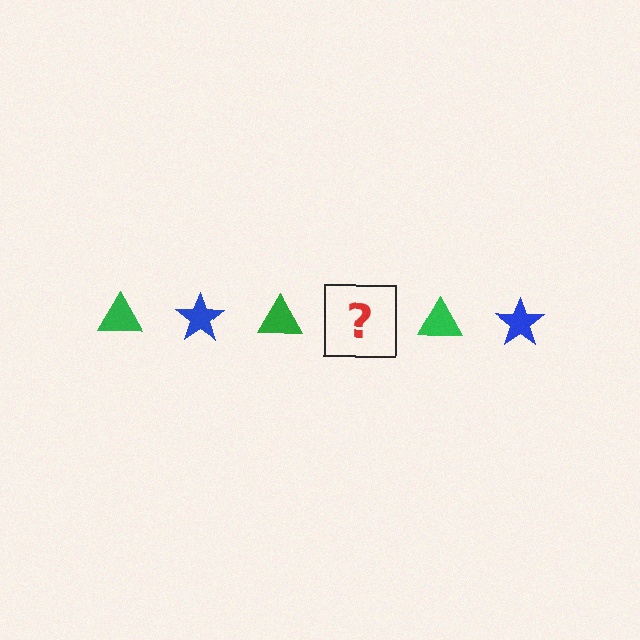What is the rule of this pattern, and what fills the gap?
The rule is that the pattern alternates between green triangle and blue star. The gap should be filled with a blue star.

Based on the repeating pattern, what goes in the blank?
The blank should be a blue star.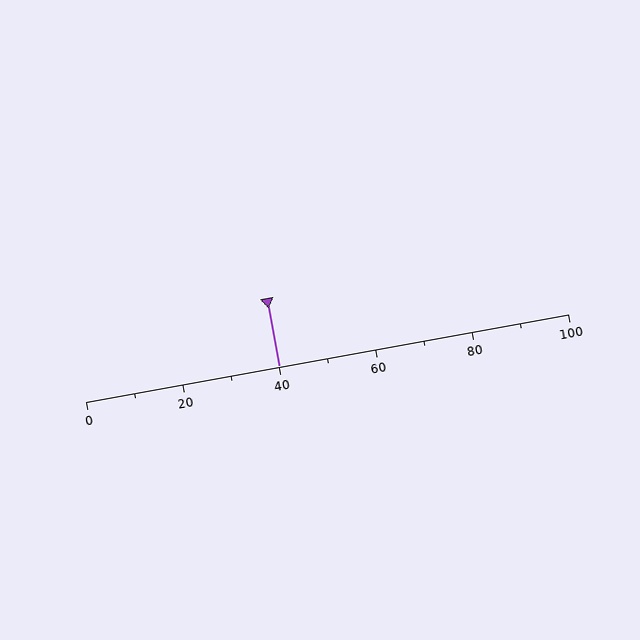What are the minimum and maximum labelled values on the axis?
The axis runs from 0 to 100.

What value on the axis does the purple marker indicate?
The marker indicates approximately 40.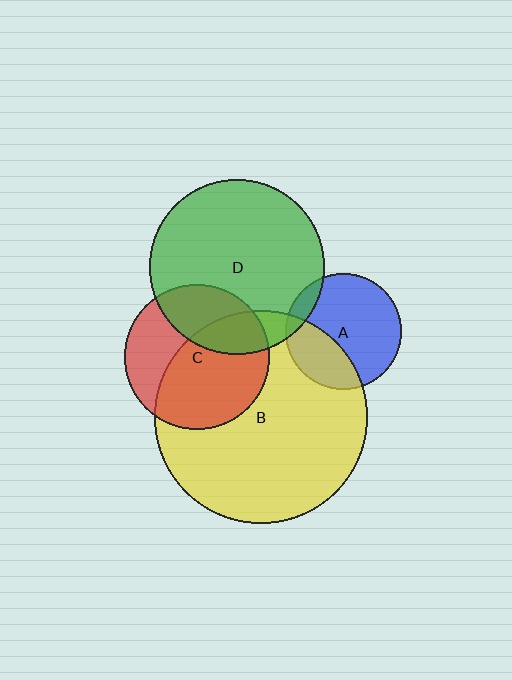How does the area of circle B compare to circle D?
Approximately 1.5 times.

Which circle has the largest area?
Circle B (yellow).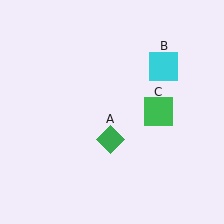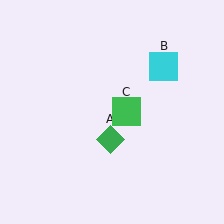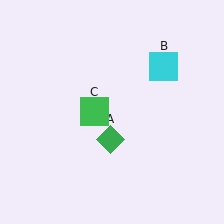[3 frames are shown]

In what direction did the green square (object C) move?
The green square (object C) moved left.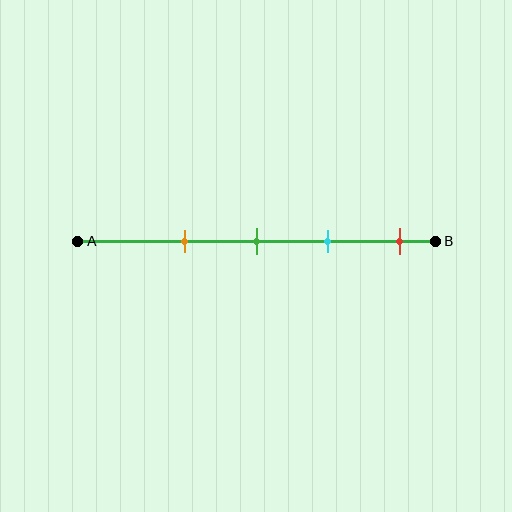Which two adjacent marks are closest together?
The green and cyan marks are the closest adjacent pair.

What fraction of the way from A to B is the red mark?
The red mark is approximately 90% (0.9) of the way from A to B.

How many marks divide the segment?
There are 4 marks dividing the segment.